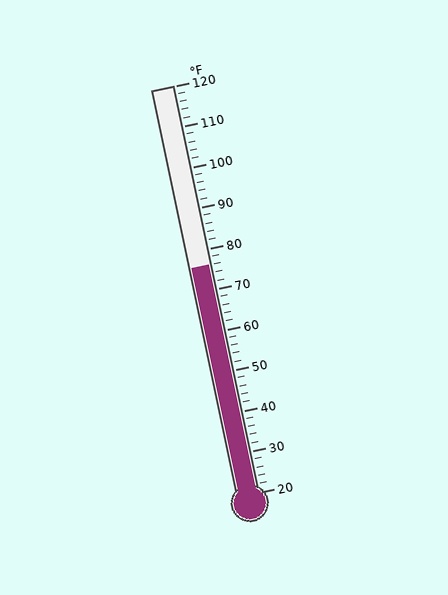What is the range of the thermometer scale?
The thermometer scale ranges from 20°F to 120°F.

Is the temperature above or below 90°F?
The temperature is below 90°F.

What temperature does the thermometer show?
The thermometer shows approximately 76°F.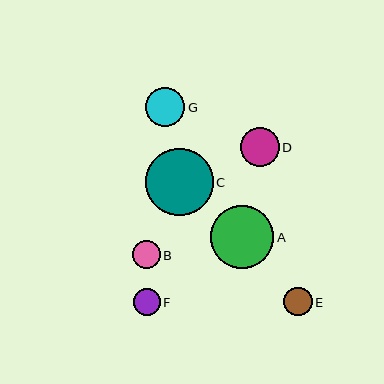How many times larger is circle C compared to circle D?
Circle C is approximately 1.7 times the size of circle D.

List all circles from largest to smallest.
From largest to smallest: C, A, G, D, E, B, F.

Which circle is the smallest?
Circle F is the smallest with a size of approximately 27 pixels.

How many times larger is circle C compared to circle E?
Circle C is approximately 2.4 times the size of circle E.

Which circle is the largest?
Circle C is the largest with a size of approximately 67 pixels.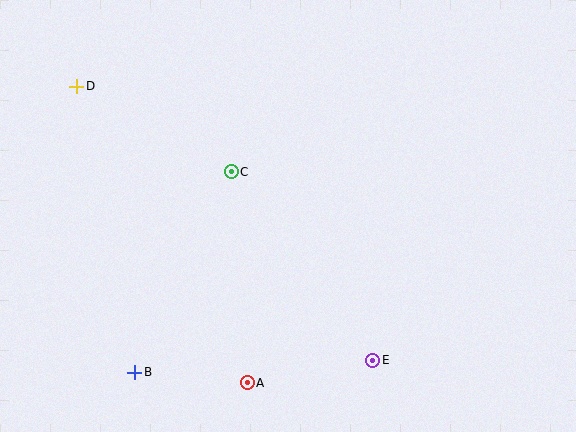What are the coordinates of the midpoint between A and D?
The midpoint between A and D is at (162, 234).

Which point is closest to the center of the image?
Point C at (231, 172) is closest to the center.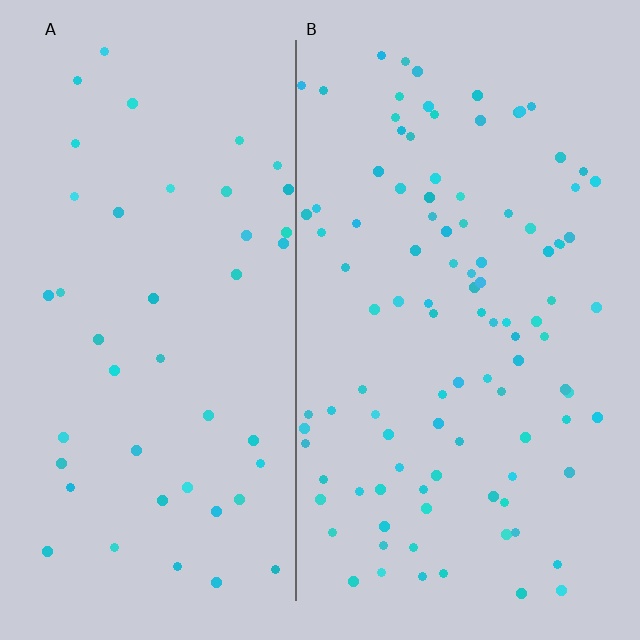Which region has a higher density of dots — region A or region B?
B (the right).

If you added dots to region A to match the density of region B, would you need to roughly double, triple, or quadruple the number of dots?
Approximately double.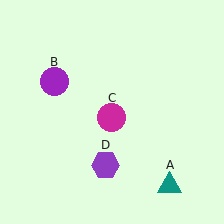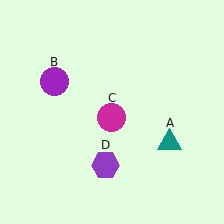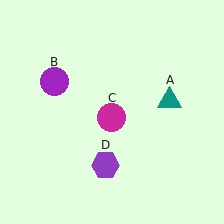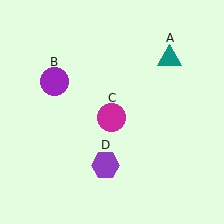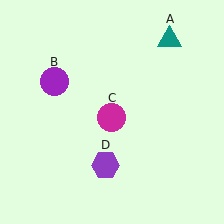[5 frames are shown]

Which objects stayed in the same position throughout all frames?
Purple circle (object B) and magenta circle (object C) and purple hexagon (object D) remained stationary.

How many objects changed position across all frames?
1 object changed position: teal triangle (object A).